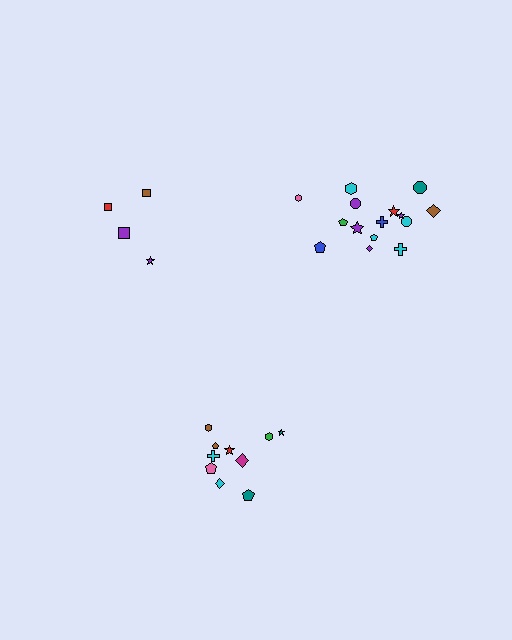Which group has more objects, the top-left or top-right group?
The top-right group.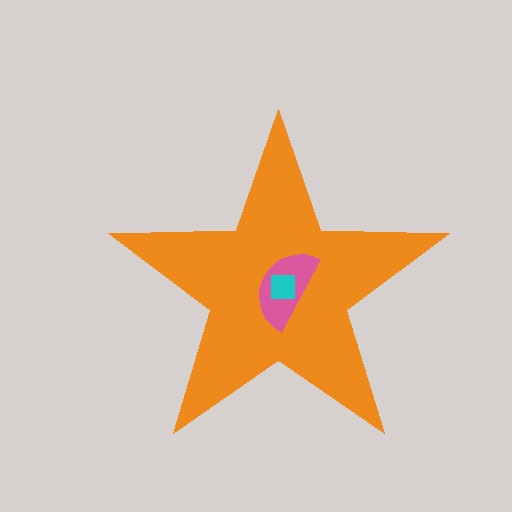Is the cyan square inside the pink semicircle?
Yes.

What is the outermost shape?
The orange star.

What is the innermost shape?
The cyan square.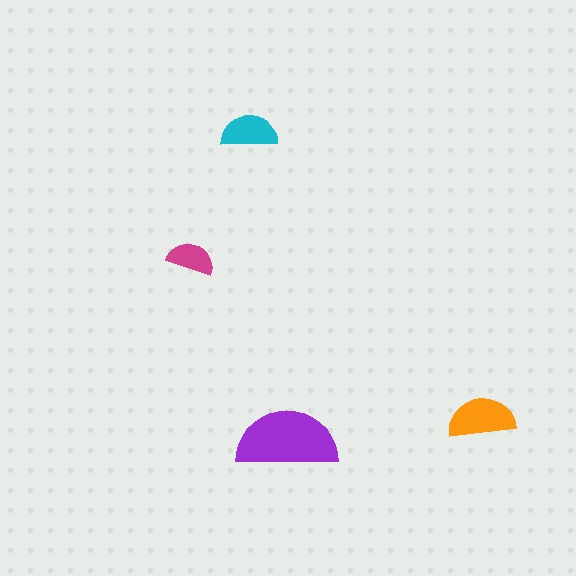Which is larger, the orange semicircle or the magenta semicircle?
The orange one.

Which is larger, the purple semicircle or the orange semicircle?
The purple one.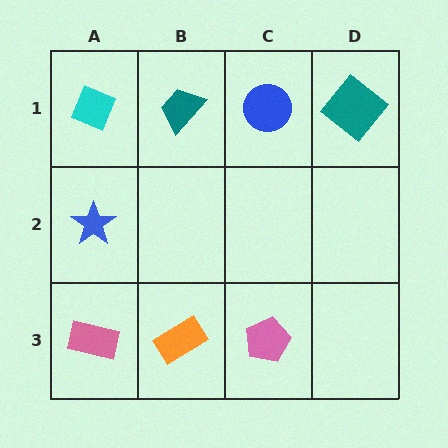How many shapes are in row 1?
4 shapes.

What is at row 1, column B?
A teal trapezoid.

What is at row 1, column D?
A teal diamond.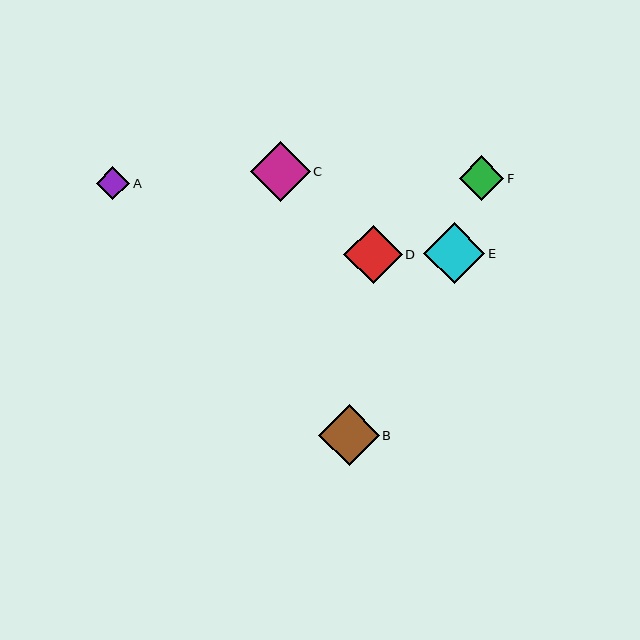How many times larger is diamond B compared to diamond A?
Diamond B is approximately 1.8 times the size of diamond A.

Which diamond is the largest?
Diamond E is the largest with a size of approximately 61 pixels.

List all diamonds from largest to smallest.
From largest to smallest: E, B, C, D, F, A.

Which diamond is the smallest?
Diamond A is the smallest with a size of approximately 33 pixels.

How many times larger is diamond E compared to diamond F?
Diamond E is approximately 1.4 times the size of diamond F.